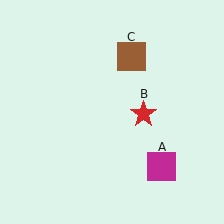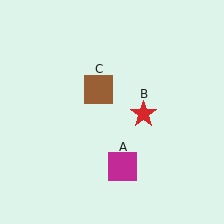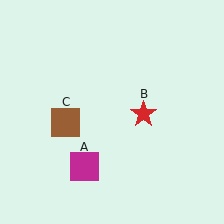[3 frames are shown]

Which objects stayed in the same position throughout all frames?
Red star (object B) remained stationary.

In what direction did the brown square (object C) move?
The brown square (object C) moved down and to the left.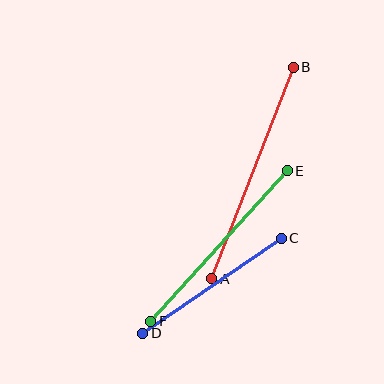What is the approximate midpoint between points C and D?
The midpoint is at approximately (212, 286) pixels.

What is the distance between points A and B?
The distance is approximately 227 pixels.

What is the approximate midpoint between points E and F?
The midpoint is at approximately (219, 246) pixels.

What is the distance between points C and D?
The distance is approximately 168 pixels.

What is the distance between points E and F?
The distance is approximately 203 pixels.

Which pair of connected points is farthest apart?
Points A and B are farthest apart.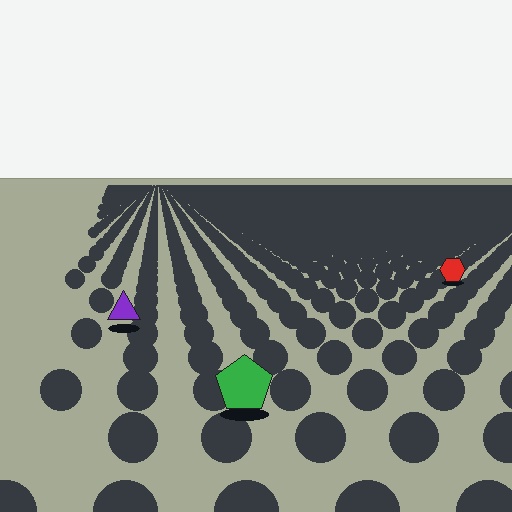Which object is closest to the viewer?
The green pentagon is closest. The texture marks near it are larger and more spread out.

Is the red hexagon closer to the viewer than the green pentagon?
No. The green pentagon is closer — you can tell from the texture gradient: the ground texture is coarser near it.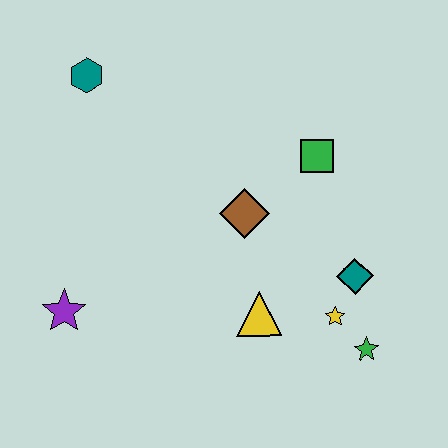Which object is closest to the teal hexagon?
The brown diamond is closest to the teal hexagon.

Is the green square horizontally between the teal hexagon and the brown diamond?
No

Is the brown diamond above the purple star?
Yes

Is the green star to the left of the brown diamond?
No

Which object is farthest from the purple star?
The green star is farthest from the purple star.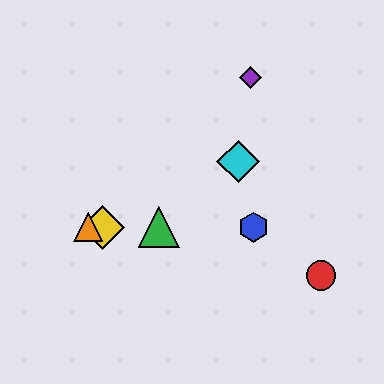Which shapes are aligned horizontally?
The blue hexagon, the green triangle, the yellow diamond, the orange triangle are aligned horizontally.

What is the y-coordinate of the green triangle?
The green triangle is at y≈227.